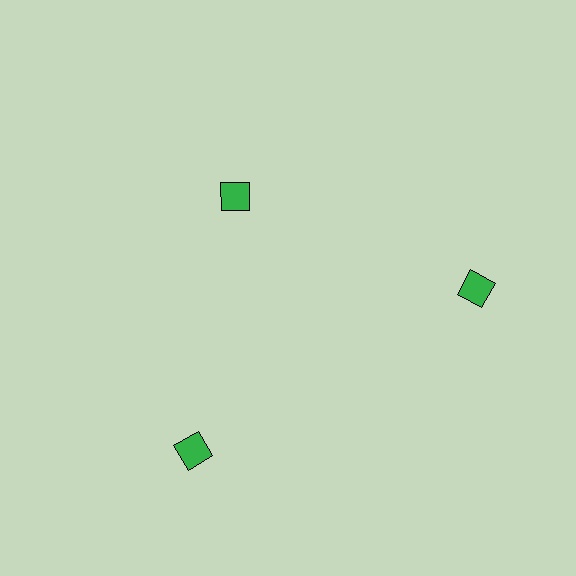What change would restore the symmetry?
The symmetry would be restored by moving it outward, back onto the ring so that all 3 diamonds sit at equal angles and equal distance from the center.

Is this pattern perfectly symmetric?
No. The 3 green diamonds are arranged in a ring, but one element near the 11 o'clock position is pulled inward toward the center, breaking the 3-fold rotational symmetry.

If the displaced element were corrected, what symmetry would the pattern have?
It would have 3-fold rotational symmetry — the pattern would map onto itself every 120 degrees.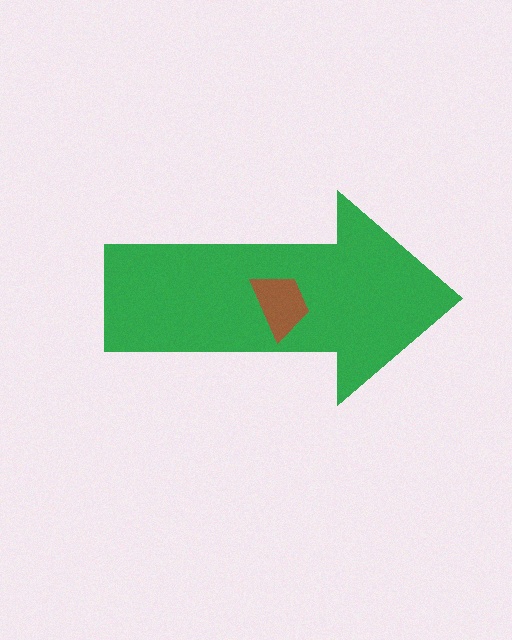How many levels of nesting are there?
2.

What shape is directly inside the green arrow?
The brown trapezoid.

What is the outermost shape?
The green arrow.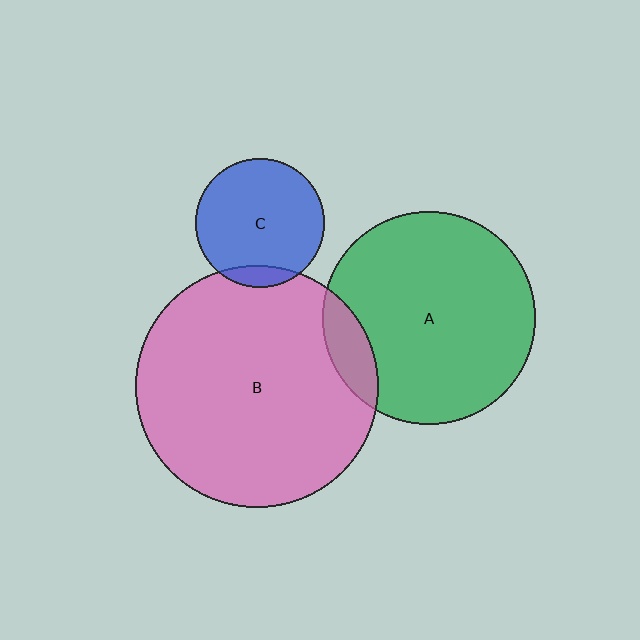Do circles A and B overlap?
Yes.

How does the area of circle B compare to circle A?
Approximately 1.3 times.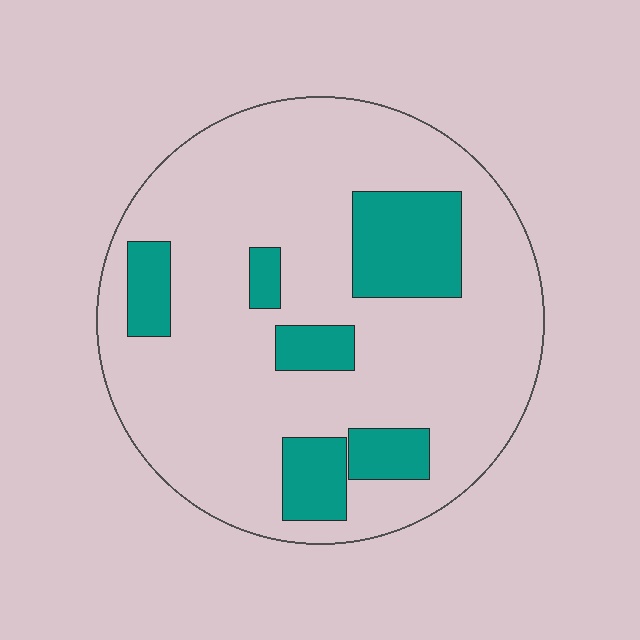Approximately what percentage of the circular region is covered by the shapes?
Approximately 20%.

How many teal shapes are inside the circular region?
6.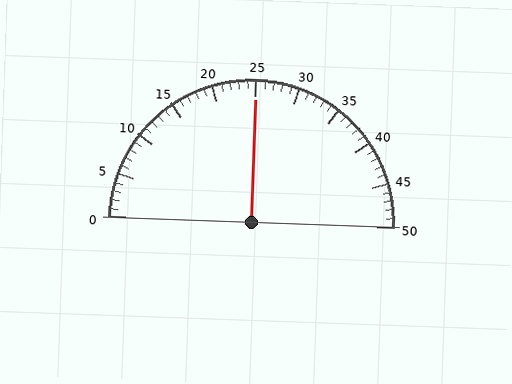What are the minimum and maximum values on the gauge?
The gauge ranges from 0 to 50.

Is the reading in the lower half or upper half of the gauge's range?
The reading is in the upper half of the range (0 to 50).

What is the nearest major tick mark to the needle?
The nearest major tick mark is 25.